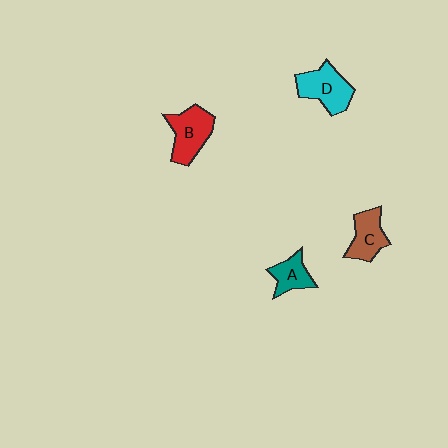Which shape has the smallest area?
Shape A (teal).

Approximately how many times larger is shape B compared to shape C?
Approximately 1.3 times.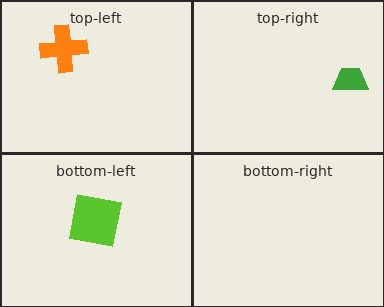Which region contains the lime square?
The bottom-left region.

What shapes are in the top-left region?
The orange cross.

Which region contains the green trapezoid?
The top-right region.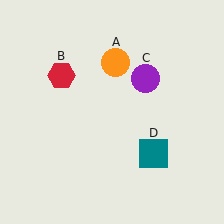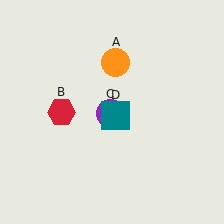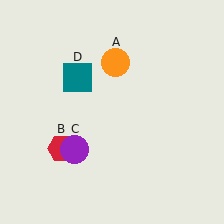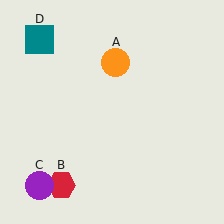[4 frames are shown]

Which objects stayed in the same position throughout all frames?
Orange circle (object A) remained stationary.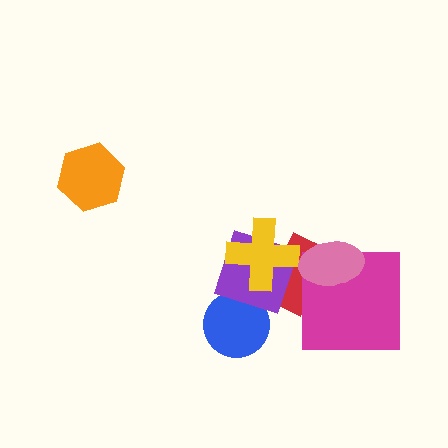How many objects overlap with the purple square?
3 objects overlap with the purple square.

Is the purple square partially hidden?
Yes, it is partially covered by another shape.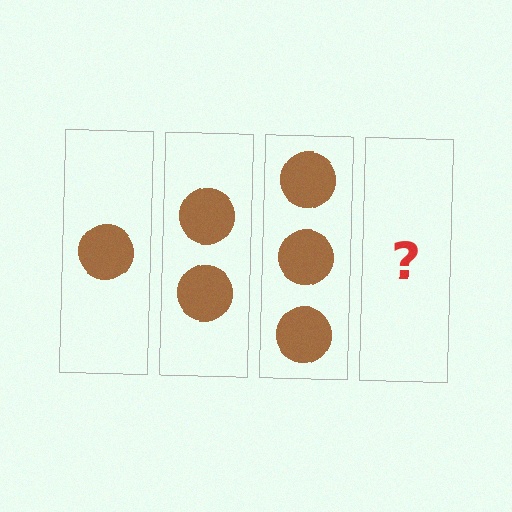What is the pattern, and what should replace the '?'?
The pattern is that each step adds one more circle. The '?' should be 4 circles.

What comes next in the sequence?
The next element should be 4 circles.